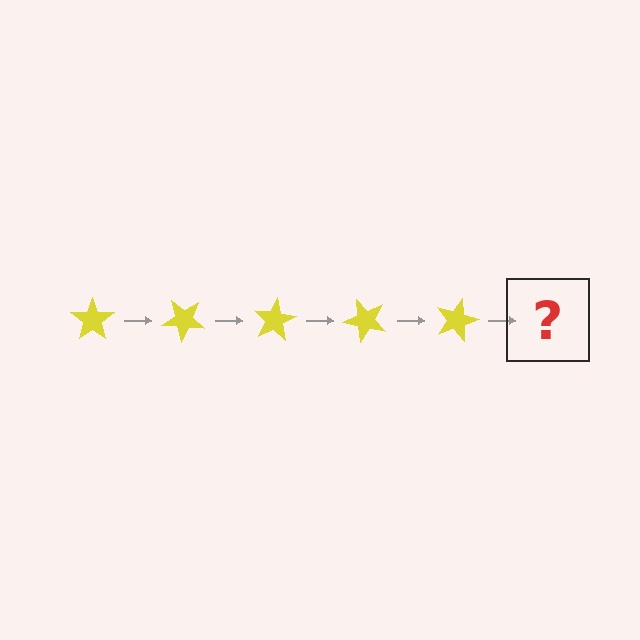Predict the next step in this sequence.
The next step is a yellow star rotated 200 degrees.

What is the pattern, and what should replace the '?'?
The pattern is that the star rotates 40 degrees each step. The '?' should be a yellow star rotated 200 degrees.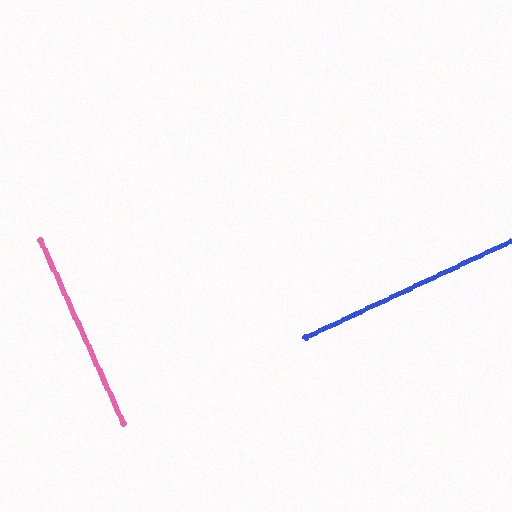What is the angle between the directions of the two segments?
Approximately 89 degrees.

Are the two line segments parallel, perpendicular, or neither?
Perpendicular — they meet at approximately 89°.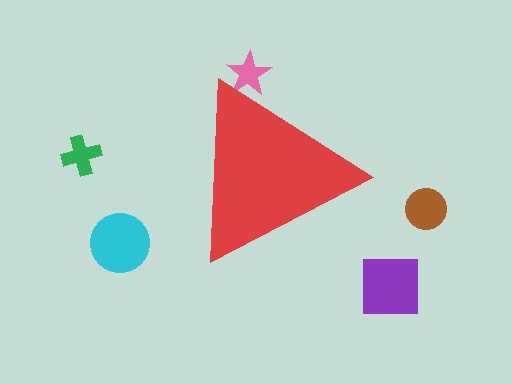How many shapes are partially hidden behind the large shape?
1 shape is partially hidden.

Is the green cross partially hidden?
No, the green cross is fully visible.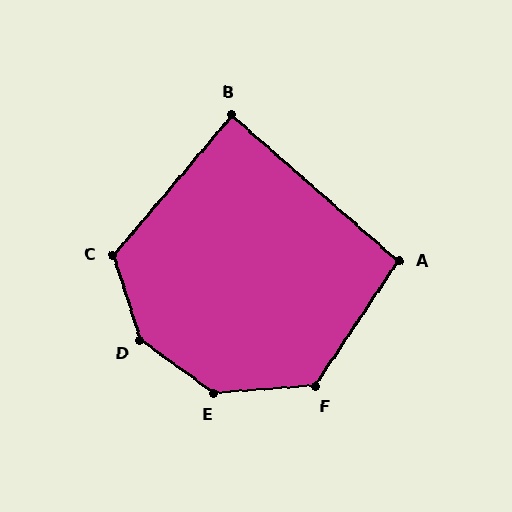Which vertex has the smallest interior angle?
B, at approximately 89 degrees.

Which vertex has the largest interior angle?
D, at approximately 143 degrees.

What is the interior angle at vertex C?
Approximately 122 degrees (obtuse).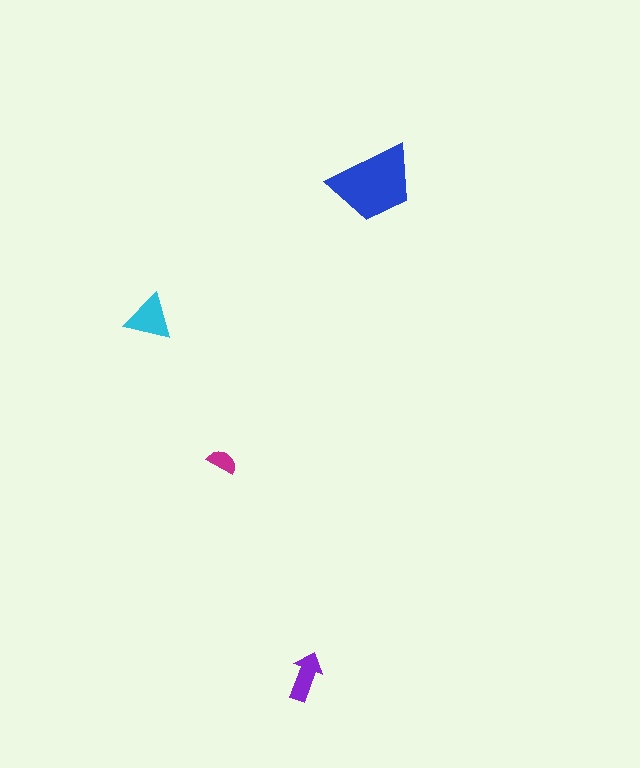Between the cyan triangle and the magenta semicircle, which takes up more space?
The cyan triangle.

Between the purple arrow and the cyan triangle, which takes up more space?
The cyan triangle.